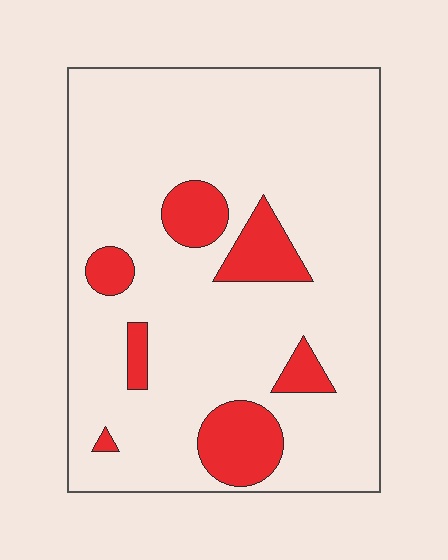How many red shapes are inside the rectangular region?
7.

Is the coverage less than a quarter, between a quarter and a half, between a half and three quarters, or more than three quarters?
Less than a quarter.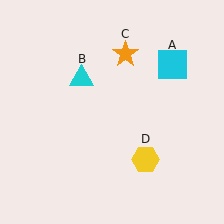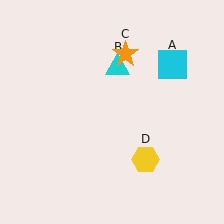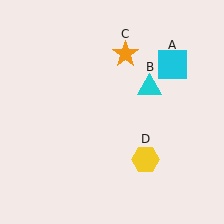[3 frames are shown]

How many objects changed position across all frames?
1 object changed position: cyan triangle (object B).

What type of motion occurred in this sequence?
The cyan triangle (object B) rotated clockwise around the center of the scene.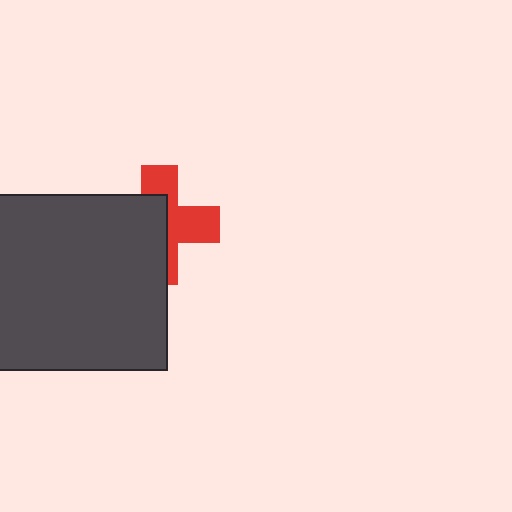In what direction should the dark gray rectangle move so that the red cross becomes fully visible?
The dark gray rectangle should move left. That is the shortest direction to clear the overlap and leave the red cross fully visible.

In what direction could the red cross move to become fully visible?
The red cross could move right. That would shift it out from behind the dark gray rectangle entirely.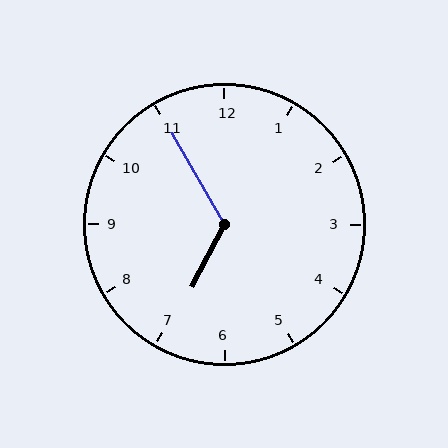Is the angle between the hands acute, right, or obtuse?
It is obtuse.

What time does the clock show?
6:55.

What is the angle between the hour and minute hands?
Approximately 122 degrees.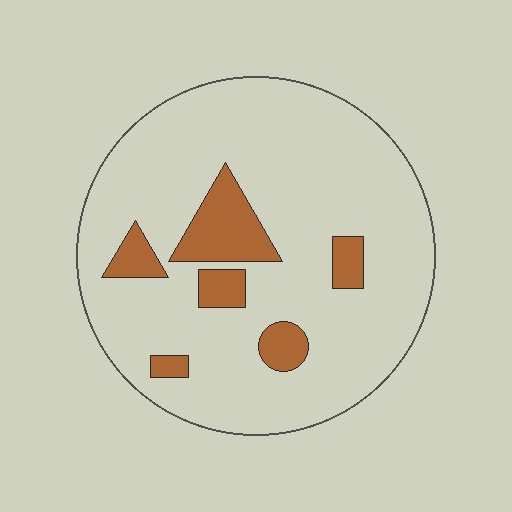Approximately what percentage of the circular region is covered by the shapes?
Approximately 15%.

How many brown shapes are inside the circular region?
6.